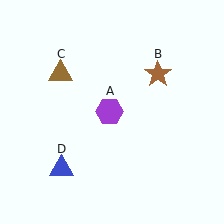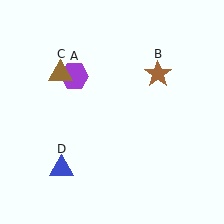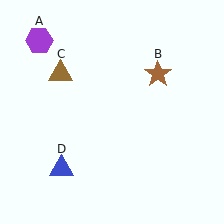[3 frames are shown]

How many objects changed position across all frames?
1 object changed position: purple hexagon (object A).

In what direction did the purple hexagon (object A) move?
The purple hexagon (object A) moved up and to the left.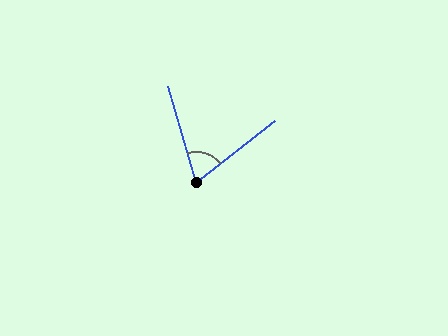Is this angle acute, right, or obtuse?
It is acute.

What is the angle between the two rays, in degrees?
Approximately 68 degrees.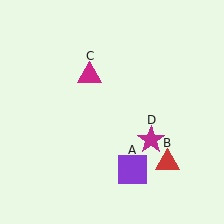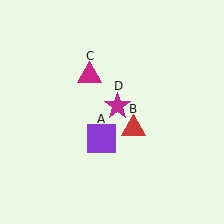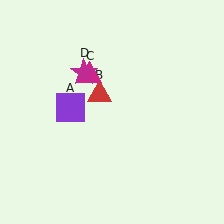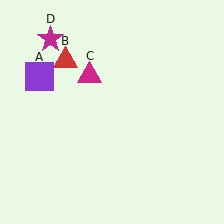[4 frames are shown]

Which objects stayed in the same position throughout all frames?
Magenta triangle (object C) remained stationary.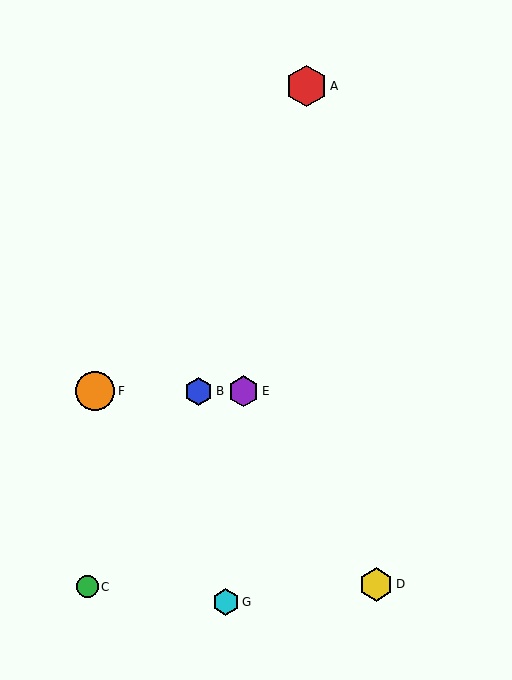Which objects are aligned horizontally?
Objects B, E, F are aligned horizontally.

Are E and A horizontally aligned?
No, E is at y≈391 and A is at y≈86.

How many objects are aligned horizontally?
3 objects (B, E, F) are aligned horizontally.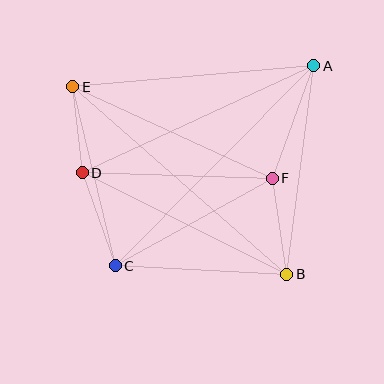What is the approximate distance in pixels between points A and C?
The distance between A and C is approximately 282 pixels.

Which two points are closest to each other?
Points D and E are closest to each other.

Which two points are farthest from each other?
Points B and E are farthest from each other.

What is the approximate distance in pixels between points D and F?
The distance between D and F is approximately 190 pixels.